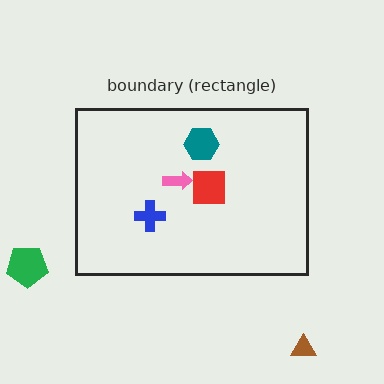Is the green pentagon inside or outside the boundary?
Outside.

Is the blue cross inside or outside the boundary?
Inside.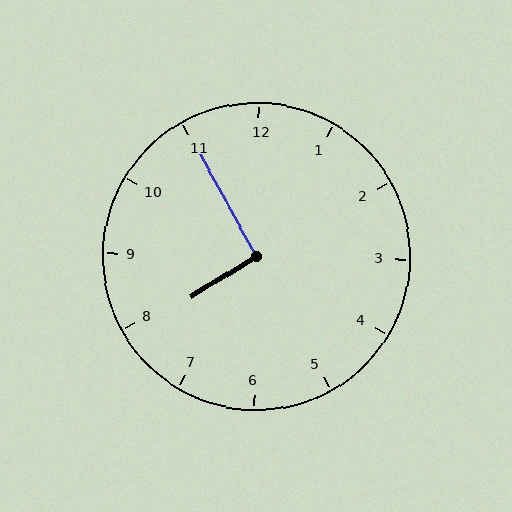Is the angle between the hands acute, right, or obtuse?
It is right.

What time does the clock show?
7:55.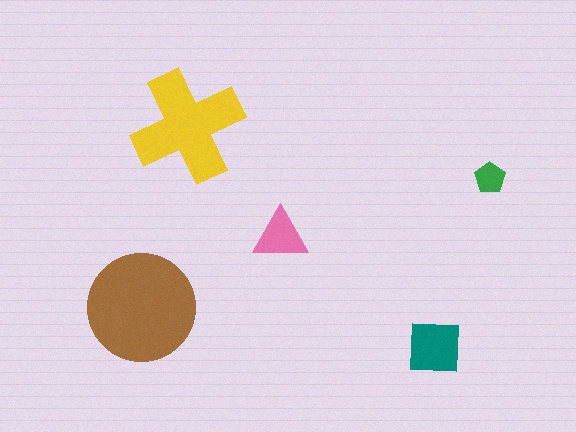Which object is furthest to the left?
The brown circle is leftmost.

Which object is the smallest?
The green pentagon.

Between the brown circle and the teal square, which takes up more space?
The brown circle.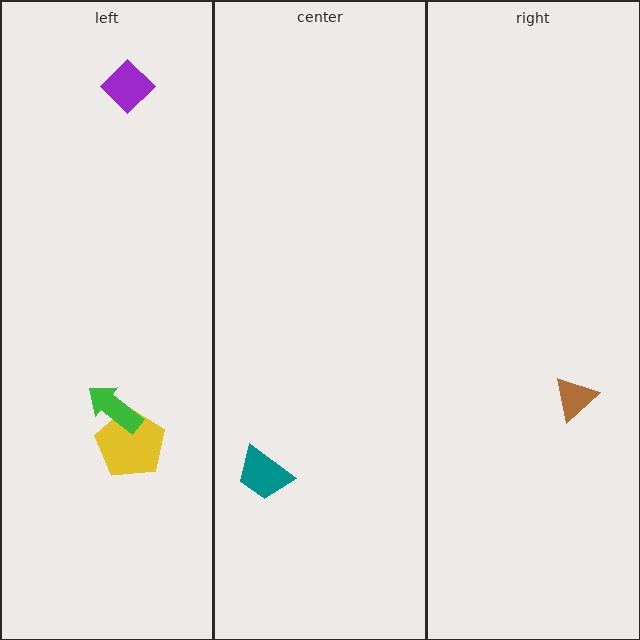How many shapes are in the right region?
1.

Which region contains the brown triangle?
The right region.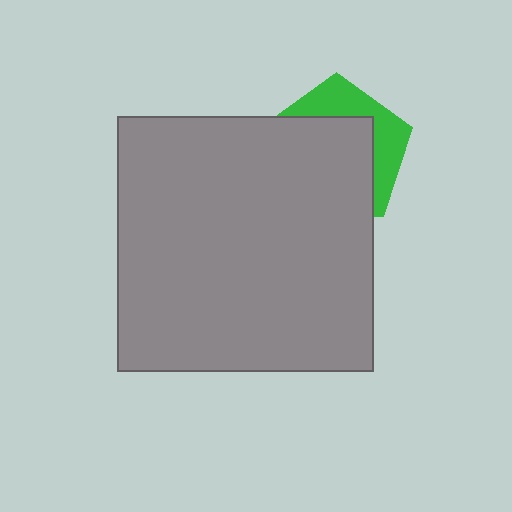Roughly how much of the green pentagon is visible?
A small part of it is visible (roughly 34%).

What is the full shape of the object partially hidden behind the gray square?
The partially hidden object is a green pentagon.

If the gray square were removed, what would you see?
You would see the complete green pentagon.